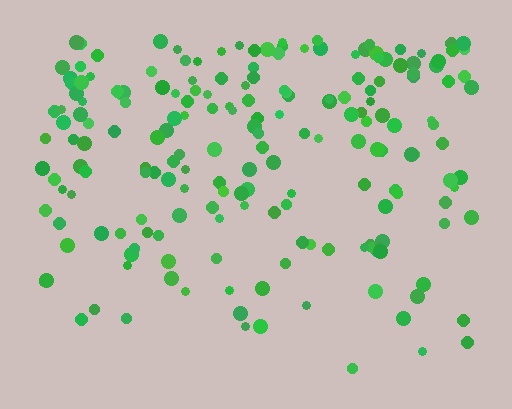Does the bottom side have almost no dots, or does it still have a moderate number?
Still a moderate number, just noticeably fewer than the top.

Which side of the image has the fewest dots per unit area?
The bottom.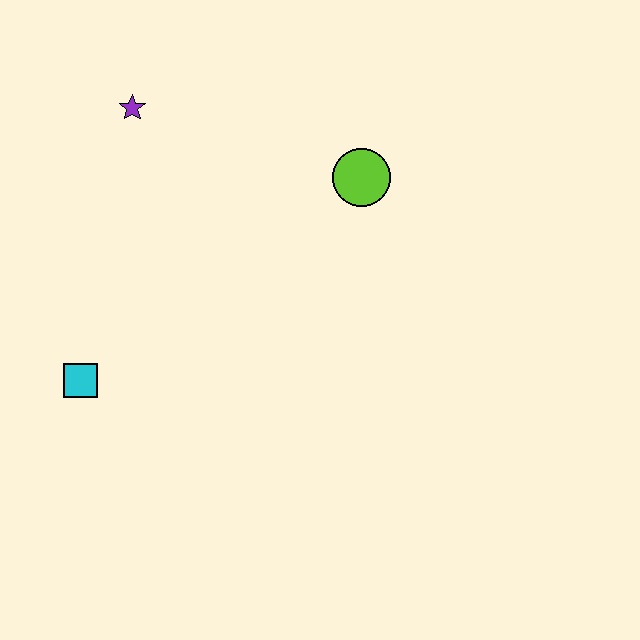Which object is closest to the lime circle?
The purple star is closest to the lime circle.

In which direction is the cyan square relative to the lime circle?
The cyan square is to the left of the lime circle.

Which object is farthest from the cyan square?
The lime circle is farthest from the cyan square.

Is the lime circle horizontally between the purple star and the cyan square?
No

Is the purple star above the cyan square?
Yes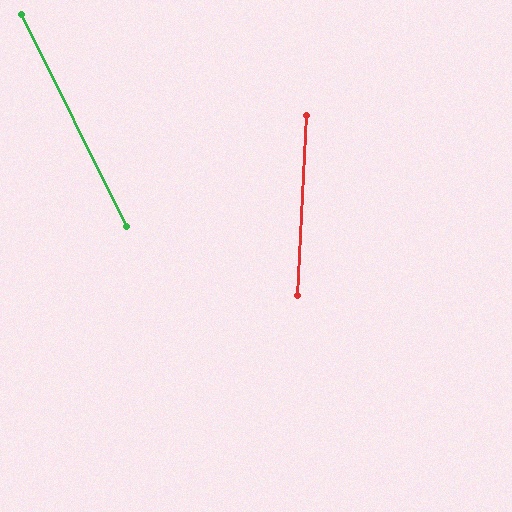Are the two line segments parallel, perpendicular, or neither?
Neither parallel nor perpendicular — they differ by about 29°.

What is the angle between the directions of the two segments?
Approximately 29 degrees.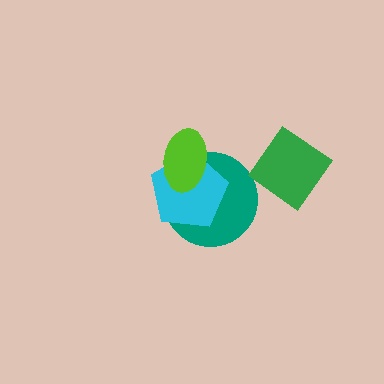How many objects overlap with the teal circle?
2 objects overlap with the teal circle.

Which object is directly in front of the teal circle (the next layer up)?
The cyan pentagon is directly in front of the teal circle.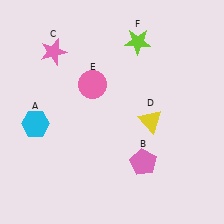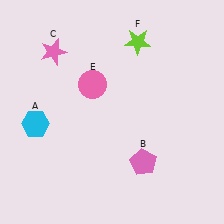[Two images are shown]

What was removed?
The yellow triangle (D) was removed in Image 2.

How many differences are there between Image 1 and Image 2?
There is 1 difference between the two images.